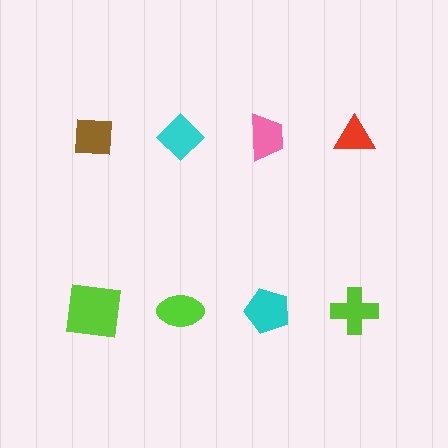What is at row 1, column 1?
A brown square.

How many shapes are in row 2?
4 shapes.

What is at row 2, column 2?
A lime ellipse.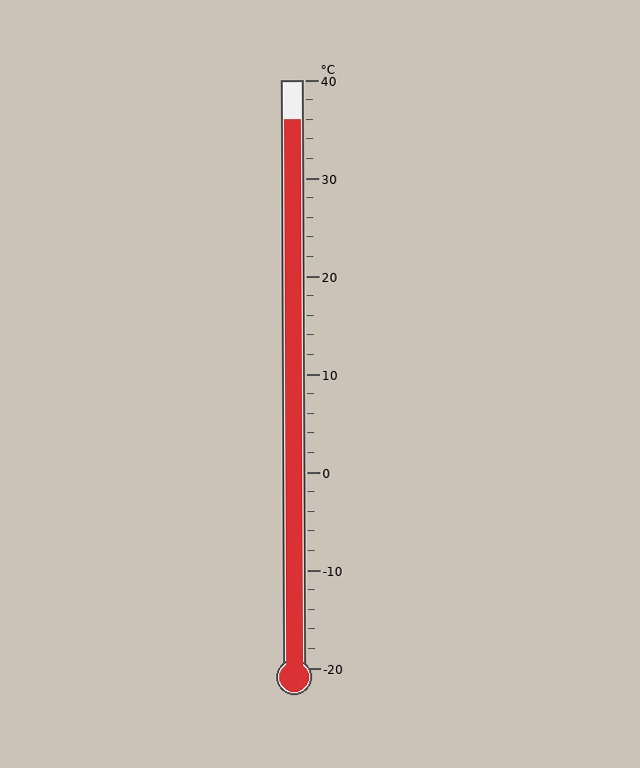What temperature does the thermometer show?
The thermometer shows approximately 36°C.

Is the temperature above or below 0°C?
The temperature is above 0°C.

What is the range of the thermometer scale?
The thermometer scale ranges from -20°C to 40°C.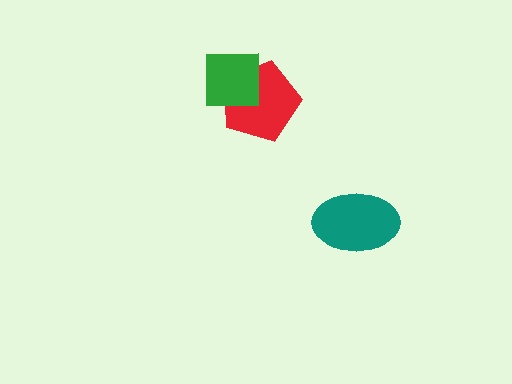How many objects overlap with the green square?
1 object overlaps with the green square.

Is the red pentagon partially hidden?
Yes, it is partially covered by another shape.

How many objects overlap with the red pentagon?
1 object overlaps with the red pentagon.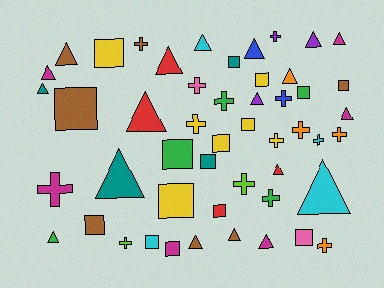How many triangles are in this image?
There are 19 triangles.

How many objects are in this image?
There are 50 objects.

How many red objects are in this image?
There are 4 red objects.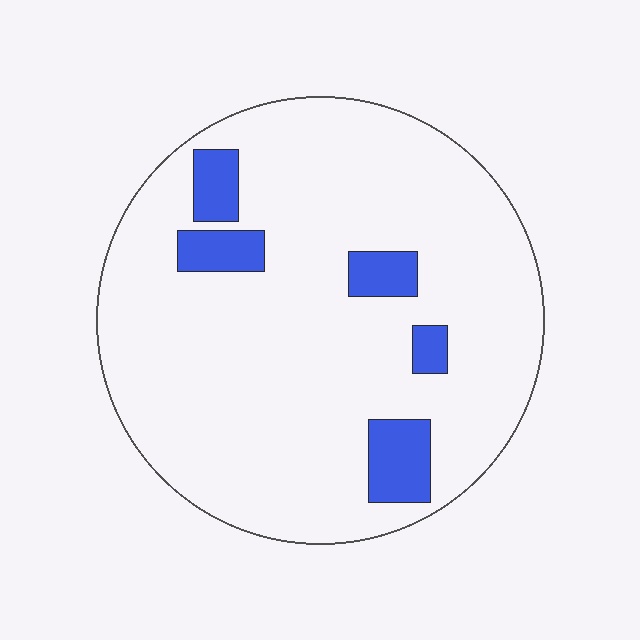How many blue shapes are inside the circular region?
5.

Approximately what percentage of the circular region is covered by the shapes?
Approximately 10%.